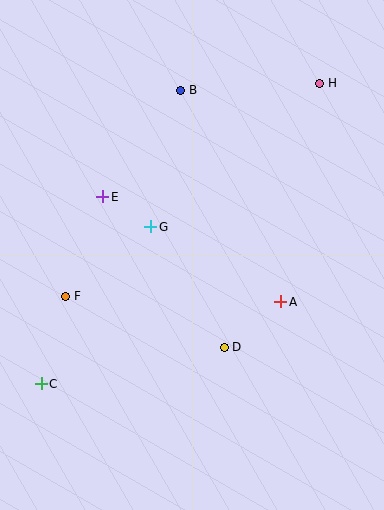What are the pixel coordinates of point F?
Point F is at (66, 296).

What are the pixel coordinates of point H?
Point H is at (320, 83).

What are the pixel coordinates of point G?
Point G is at (151, 227).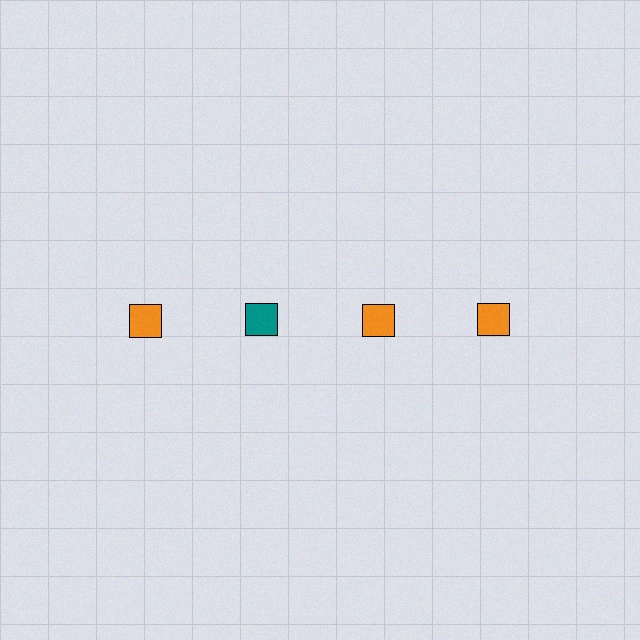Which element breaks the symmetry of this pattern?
The teal square in the top row, second from left column breaks the symmetry. All other shapes are orange squares.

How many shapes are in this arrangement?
There are 4 shapes arranged in a grid pattern.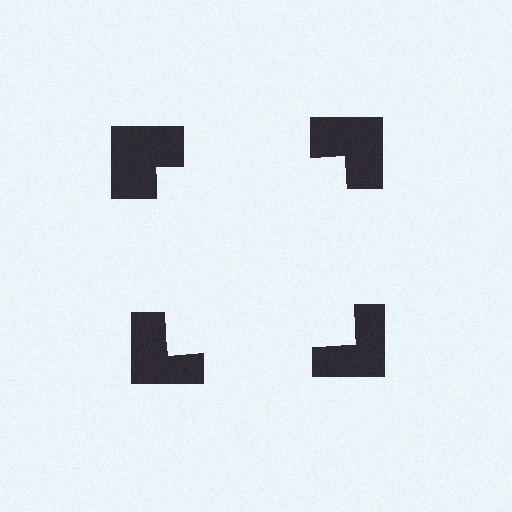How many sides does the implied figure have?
4 sides.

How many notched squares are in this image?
There are 4 — one at each vertex of the illusory square.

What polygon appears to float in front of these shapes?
An illusory square — its edges are inferred from the aligned wedge cuts in the notched squares, not physically drawn.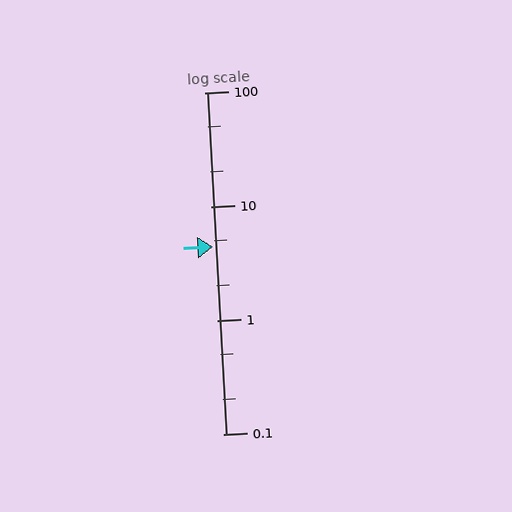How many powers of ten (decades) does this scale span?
The scale spans 3 decades, from 0.1 to 100.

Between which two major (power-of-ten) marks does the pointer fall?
The pointer is between 1 and 10.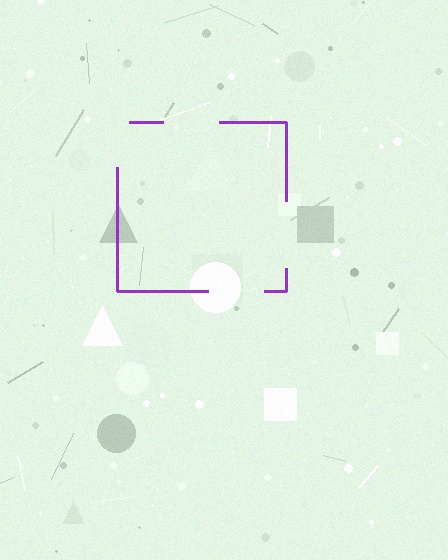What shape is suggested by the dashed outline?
The dashed outline suggests a square.